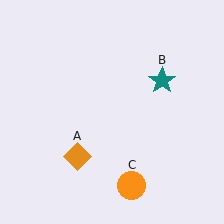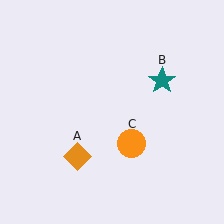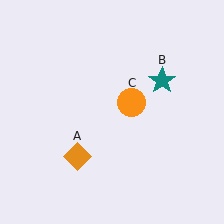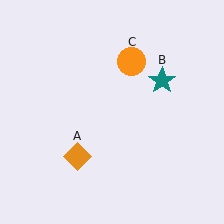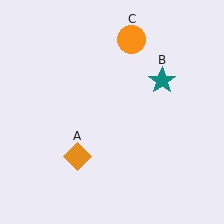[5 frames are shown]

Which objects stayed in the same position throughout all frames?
Orange diamond (object A) and teal star (object B) remained stationary.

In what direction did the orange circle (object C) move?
The orange circle (object C) moved up.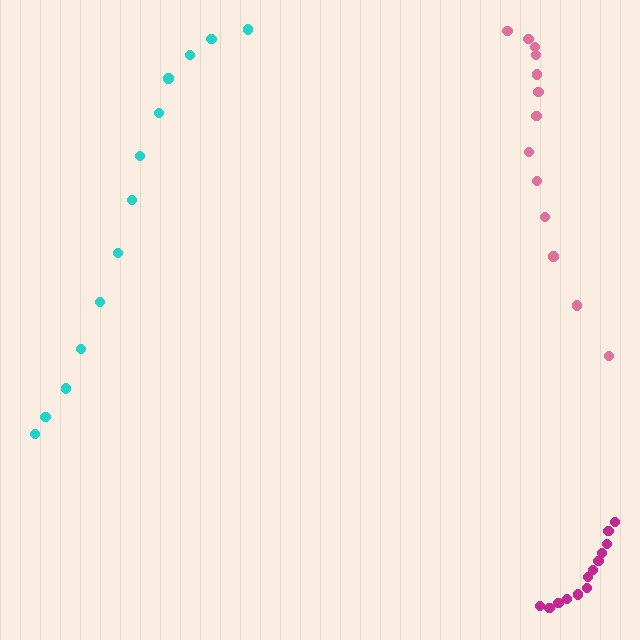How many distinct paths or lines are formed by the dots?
There are 3 distinct paths.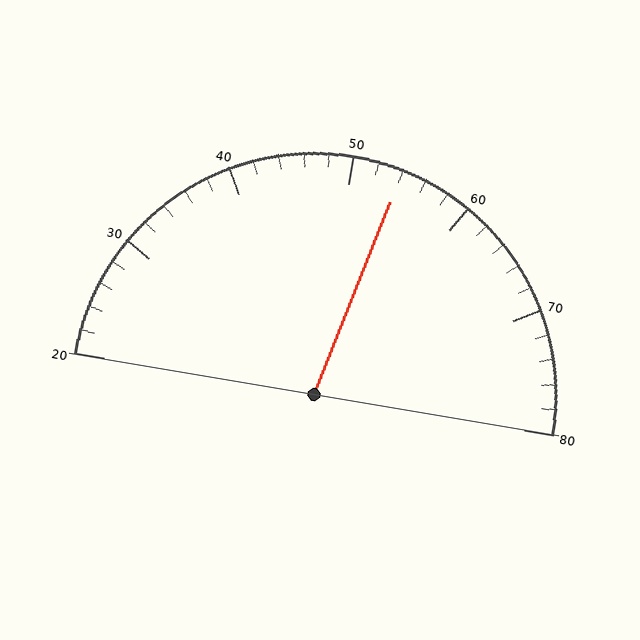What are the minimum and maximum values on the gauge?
The gauge ranges from 20 to 80.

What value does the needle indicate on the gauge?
The needle indicates approximately 54.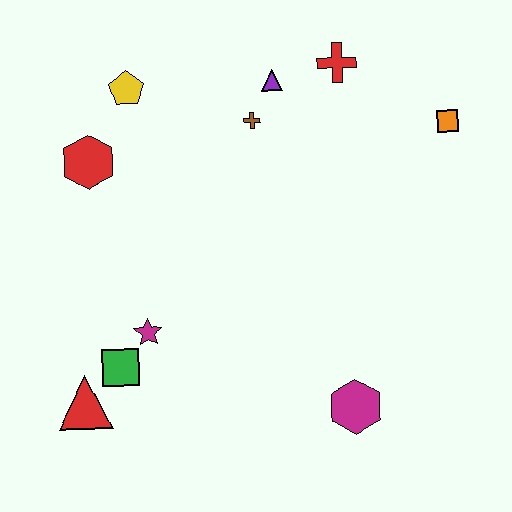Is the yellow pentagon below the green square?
No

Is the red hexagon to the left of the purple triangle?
Yes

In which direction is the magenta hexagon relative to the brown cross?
The magenta hexagon is below the brown cross.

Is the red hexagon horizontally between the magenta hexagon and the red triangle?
Yes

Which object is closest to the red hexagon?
The yellow pentagon is closest to the red hexagon.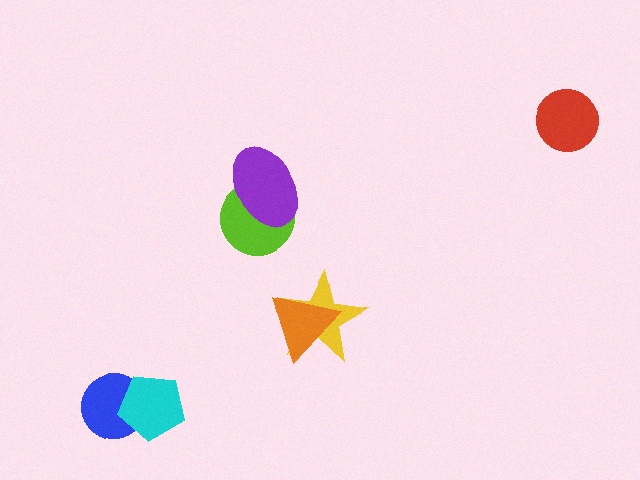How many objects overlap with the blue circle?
1 object overlaps with the blue circle.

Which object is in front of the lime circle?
The purple ellipse is in front of the lime circle.